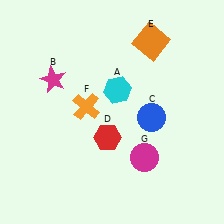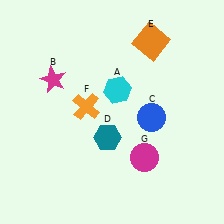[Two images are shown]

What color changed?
The hexagon (D) changed from red in Image 1 to teal in Image 2.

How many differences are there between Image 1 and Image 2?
There is 1 difference between the two images.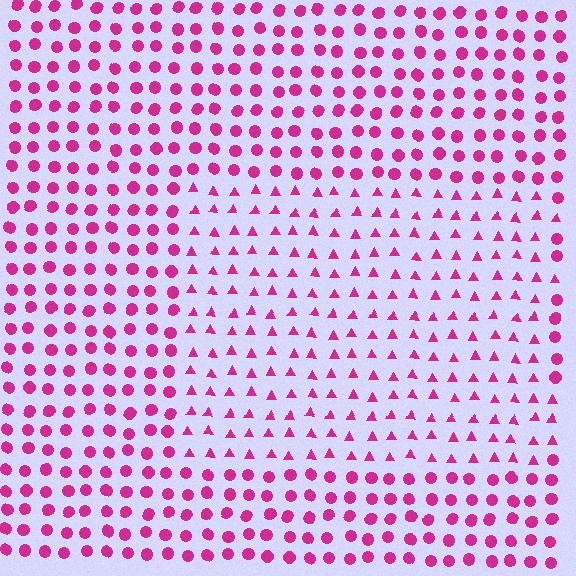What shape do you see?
I see a rectangle.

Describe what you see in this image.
The image is filled with small magenta elements arranged in a uniform grid. A rectangle-shaped region contains triangles, while the surrounding area contains circles. The boundary is defined purely by the change in element shape.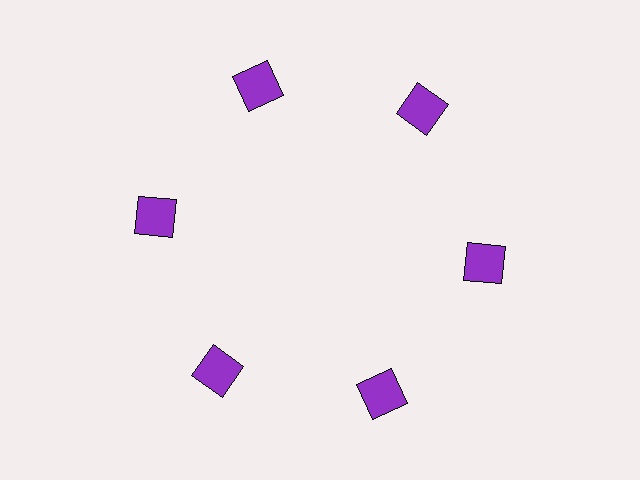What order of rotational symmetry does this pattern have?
This pattern has 6-fold rotational symmetry.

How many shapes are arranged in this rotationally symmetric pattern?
There are 6 shapes, arranged in 6 groups of 1.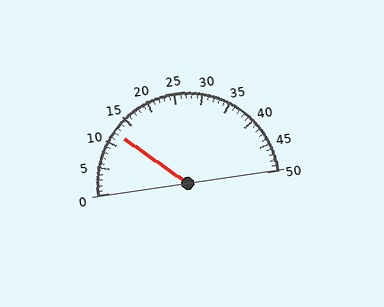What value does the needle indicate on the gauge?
The needle indicates approximately 12.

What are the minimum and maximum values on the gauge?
The gauge ranges from 0 to 50.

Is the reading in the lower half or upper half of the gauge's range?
The reading is in the lower half of the range (0 to 50).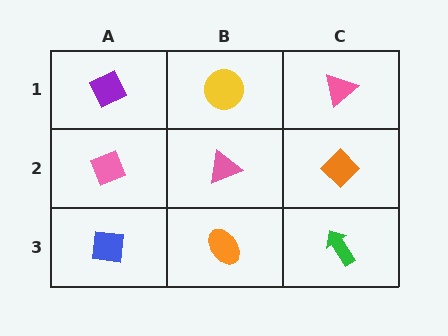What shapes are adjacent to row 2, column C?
A pink triangle (row 1, column C), a green arrow (row 3, column C), a pink triangle (row 2, column B).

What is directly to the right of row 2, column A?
A pink triangle.